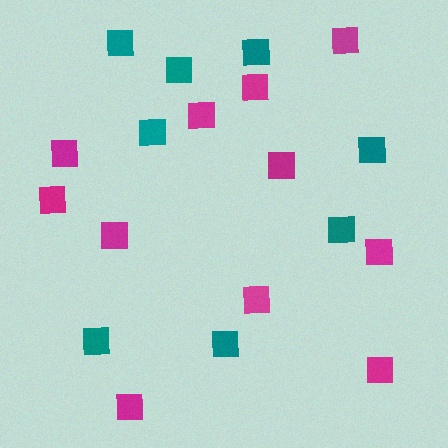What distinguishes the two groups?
There are 2 groups: one group of teal squares (8) and one group of magenta squares (11).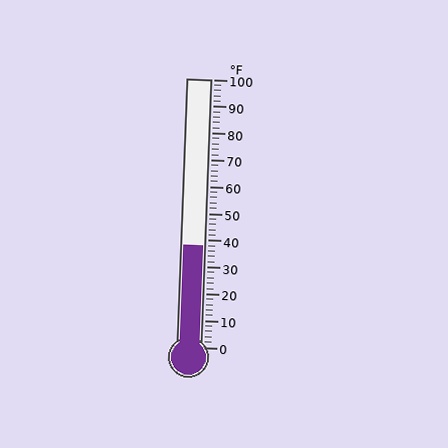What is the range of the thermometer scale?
The thermometer scale ranges from 0°F to 100°F.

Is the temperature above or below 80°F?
The temperature is below 80°F.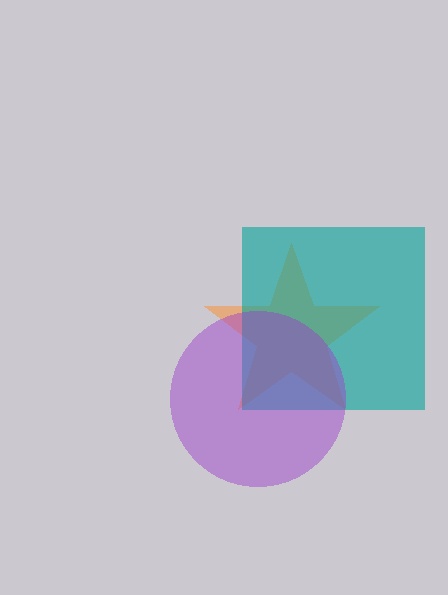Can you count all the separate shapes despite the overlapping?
Yes, there are 3 separate shapes.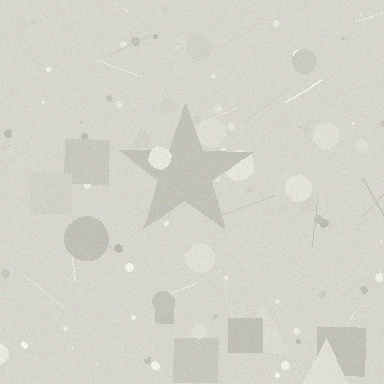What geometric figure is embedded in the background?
A star is embedded in the background.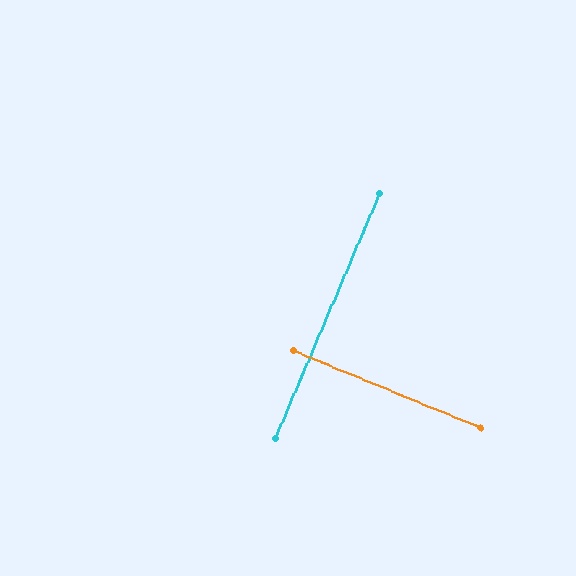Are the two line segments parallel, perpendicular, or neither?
Perpendicular — they meet at approximately 89°.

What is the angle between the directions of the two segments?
Approximately 89 degrees.